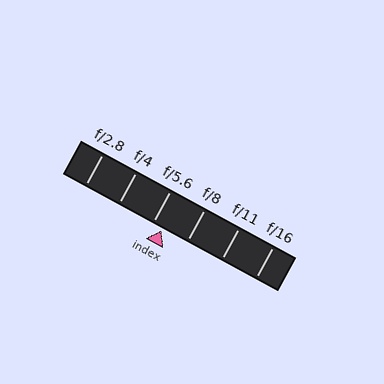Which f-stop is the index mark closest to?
The index mark is closest to f/5.6.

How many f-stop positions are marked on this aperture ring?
There are 6 f-stop positions marked.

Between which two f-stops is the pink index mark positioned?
The index mark is between f/5.6 and f/8.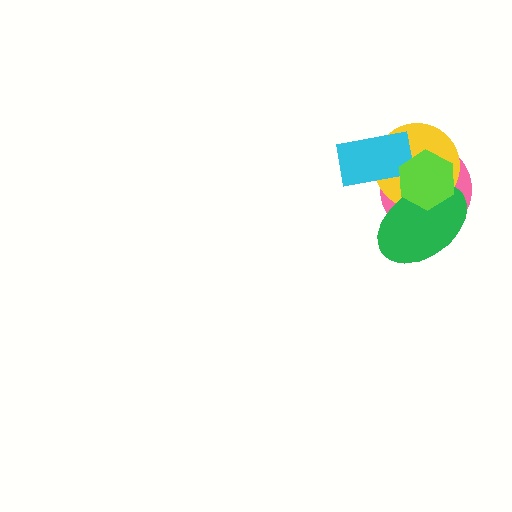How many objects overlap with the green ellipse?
3 objects overlap with the green ellipse.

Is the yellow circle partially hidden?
Yes, it is partially covered by another shape.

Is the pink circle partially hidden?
Yes, it is partially covered by another shape.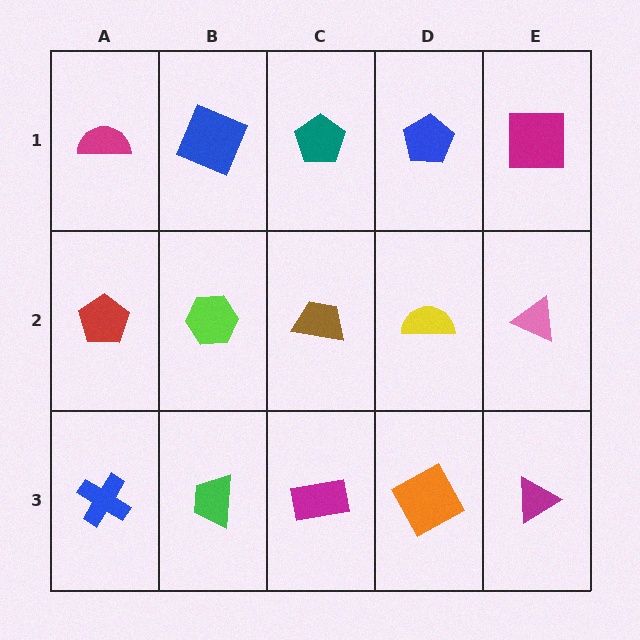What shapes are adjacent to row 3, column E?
A pink triangle (row 2, column E), an orange square (row 3, column D).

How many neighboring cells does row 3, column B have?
3.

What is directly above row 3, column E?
A pink triangle.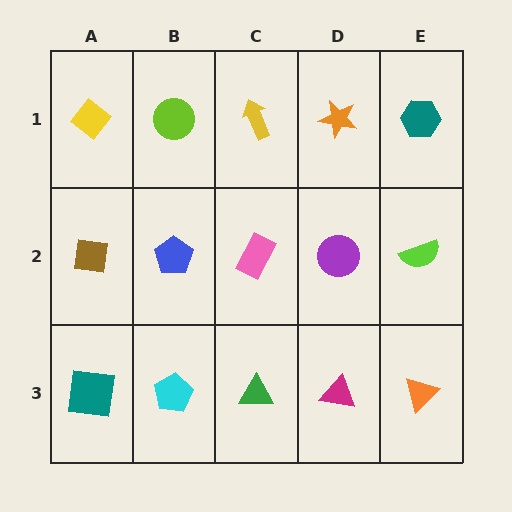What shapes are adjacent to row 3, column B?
A blue pentagon (row 2, column B), a teal square (row 3, column A), a green triangle (row 3, column C).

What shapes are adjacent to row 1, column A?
A brown square (row 2, column A), a lime circle (row 1, column B).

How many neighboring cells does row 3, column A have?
2.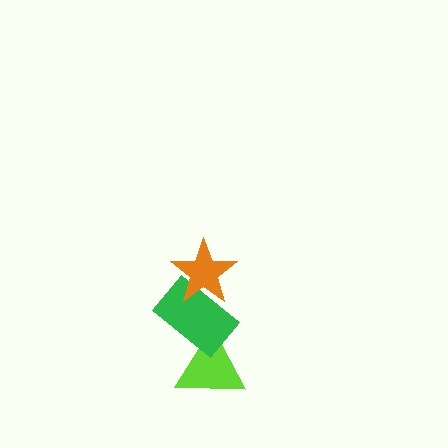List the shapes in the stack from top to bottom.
From top to bottom: the orange star, the green rectangle, the lime triangle.